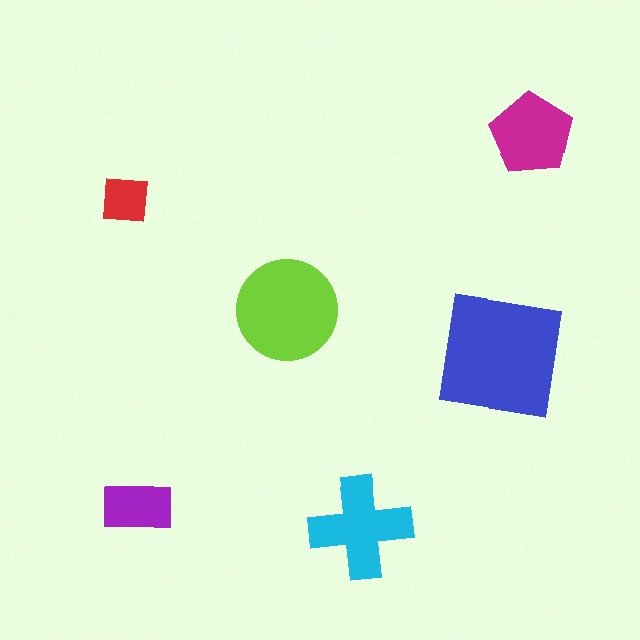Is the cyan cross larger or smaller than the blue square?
Smaller.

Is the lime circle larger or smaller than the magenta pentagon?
Larger.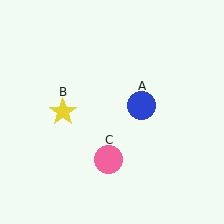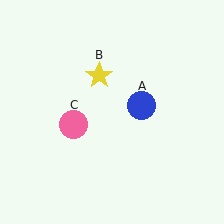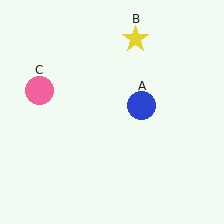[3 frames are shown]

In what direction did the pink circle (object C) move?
The pink circle (object C) moved up and to the left.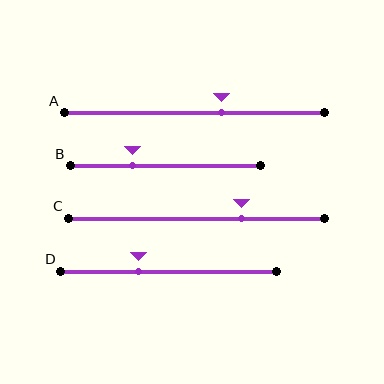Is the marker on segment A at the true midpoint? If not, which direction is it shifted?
No, the marker on segment A is shifted to the right by about 11% of the segment length.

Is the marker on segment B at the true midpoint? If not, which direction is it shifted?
No, the marker on segment B is shifted to the left by about 17% of the segment length.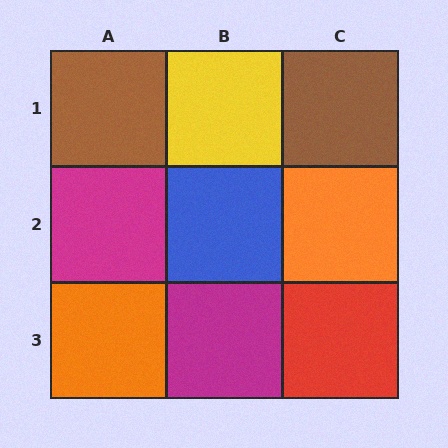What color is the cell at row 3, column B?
Magenta.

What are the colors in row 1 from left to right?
Brown, yellow, brown.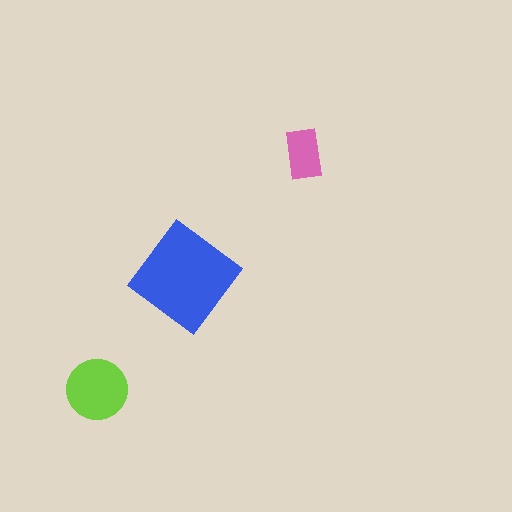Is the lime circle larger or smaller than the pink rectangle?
Larger.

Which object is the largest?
The blue diamond.